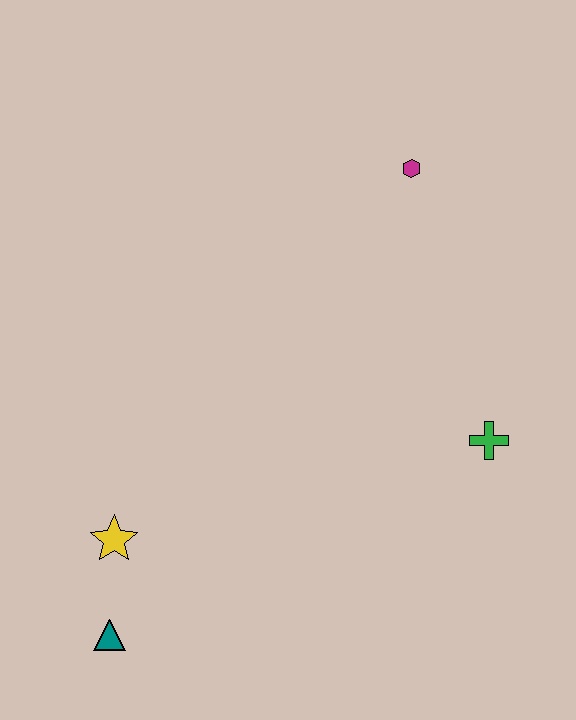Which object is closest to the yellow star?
The teal triangle is closest to the yellow star.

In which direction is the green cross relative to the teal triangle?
The green cross is to the right of the teal triangle.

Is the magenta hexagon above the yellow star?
Yes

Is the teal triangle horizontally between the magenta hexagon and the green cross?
No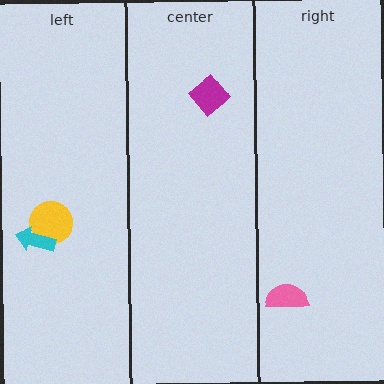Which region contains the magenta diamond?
The center region.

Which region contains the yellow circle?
The left region.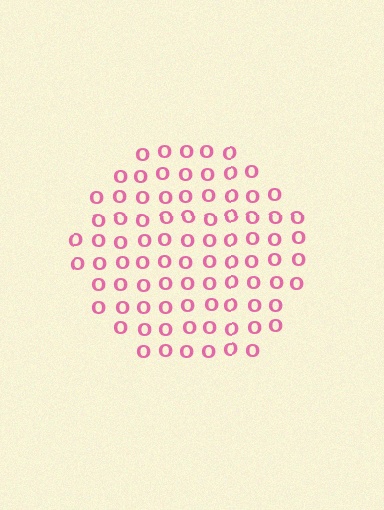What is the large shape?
The large shape is a circle.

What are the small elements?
The small elements are letter O's.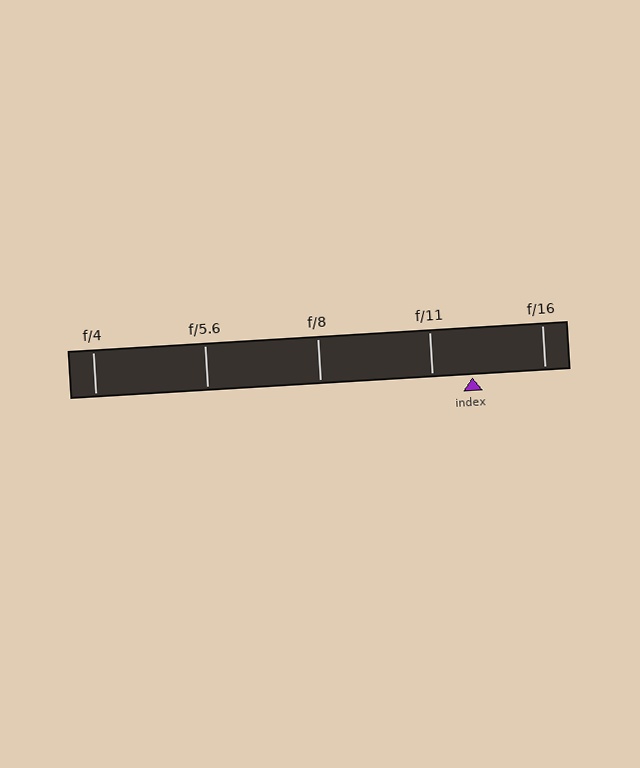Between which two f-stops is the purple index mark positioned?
The index mark is between f/11 and f/16.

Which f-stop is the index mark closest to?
The index mark is closest to f/11.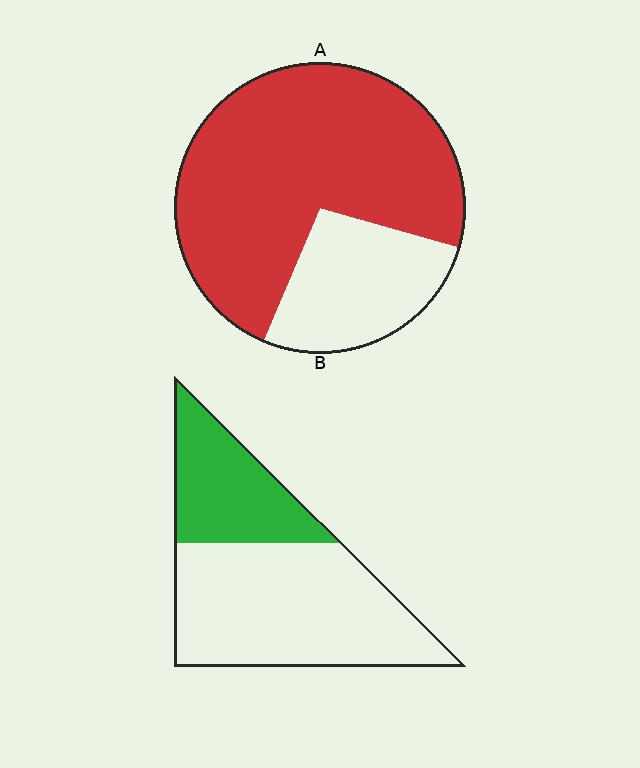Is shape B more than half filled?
No.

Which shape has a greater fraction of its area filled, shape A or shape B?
Shape A.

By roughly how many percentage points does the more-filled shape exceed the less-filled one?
By roughly 40 percentage points (A over B).